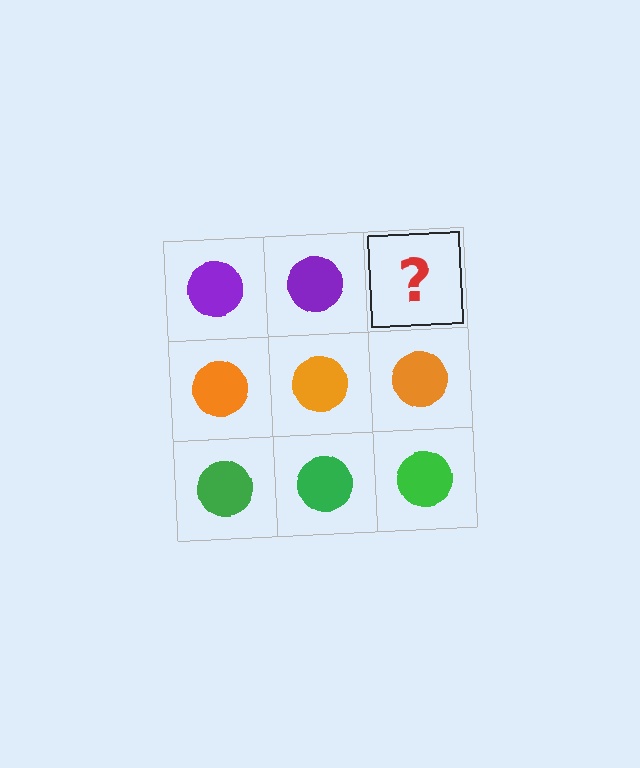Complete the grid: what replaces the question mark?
The question mark should be replaced with a purple circle.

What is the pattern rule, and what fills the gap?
The rule is that each row has a consistent color. The gap should be filled with a purple circle.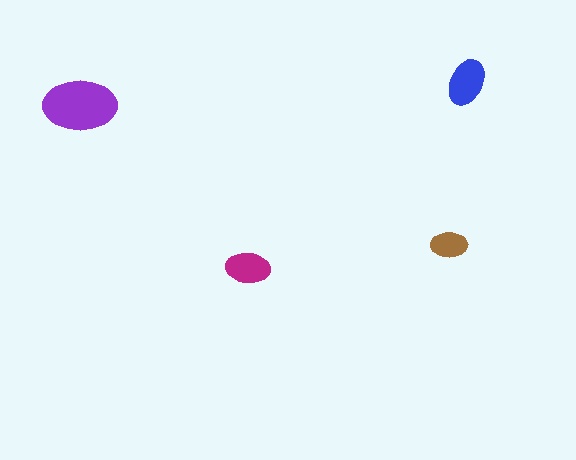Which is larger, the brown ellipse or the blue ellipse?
The blue one.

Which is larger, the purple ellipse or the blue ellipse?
The purple one.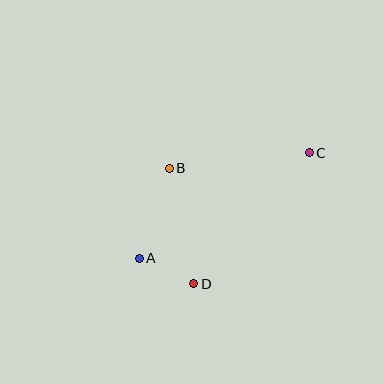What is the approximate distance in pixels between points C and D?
The distance between C and D is approximately 175 pixels.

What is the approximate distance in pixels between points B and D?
The distance between B and D is approximately 118 pixels.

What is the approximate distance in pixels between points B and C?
The distance between B and C is approximately 141 pixels.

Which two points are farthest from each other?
Points A and C are farthest from each other.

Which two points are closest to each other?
Points A and D are closest to each other.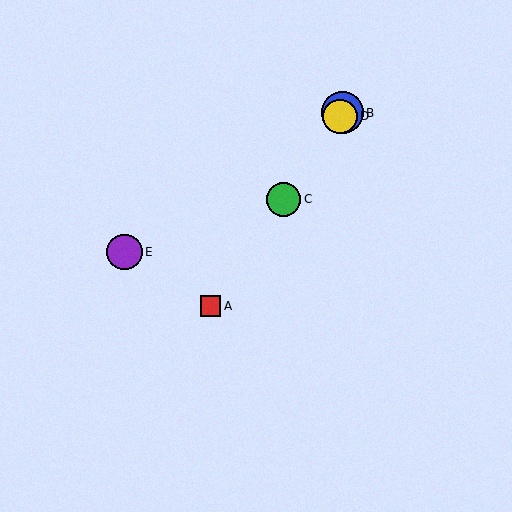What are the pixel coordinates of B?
Object B is at (342, 113).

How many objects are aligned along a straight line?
4 objects (A, B, C, D) are aligned along a straight line.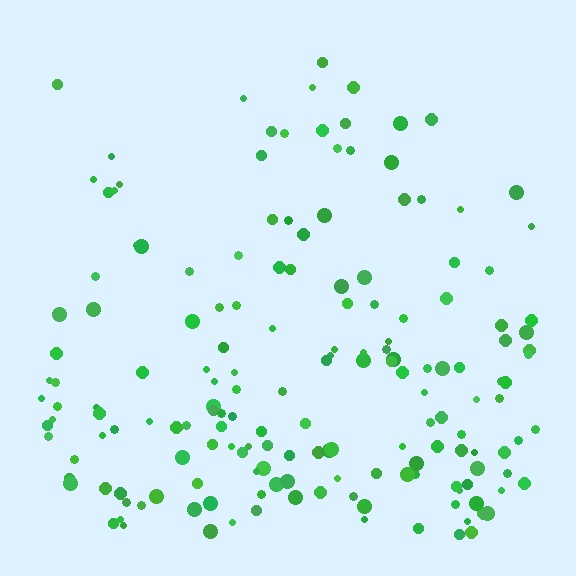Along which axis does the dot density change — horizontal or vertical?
Vertical.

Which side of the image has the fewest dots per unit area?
The top.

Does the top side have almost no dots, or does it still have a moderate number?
Still a moderate number, just noticeably fewer than the bottom.